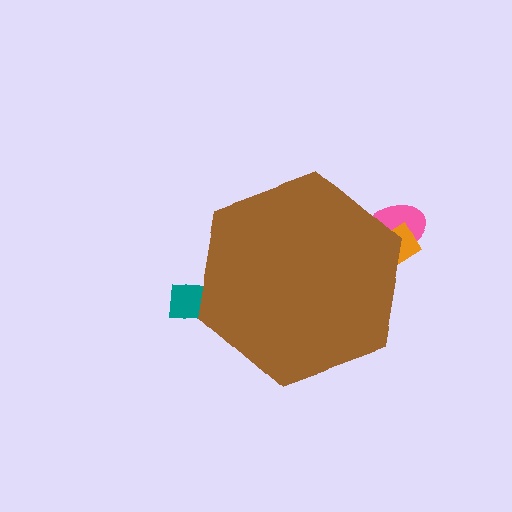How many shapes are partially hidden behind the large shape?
3 shapes are partially hidden.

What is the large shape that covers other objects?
A brown hexagon.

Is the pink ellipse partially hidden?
Yes, the pink ellipse is partially hidden behind the brown hexagon.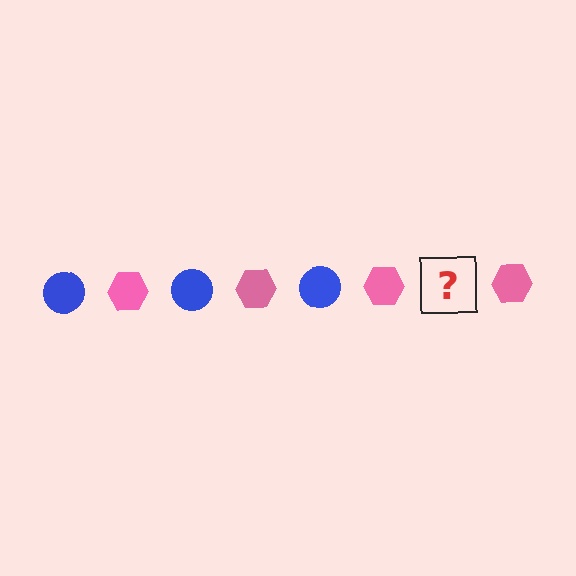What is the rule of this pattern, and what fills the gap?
The rule is that the pattern alternates between blue circle and pink hexagon. The gap should be filled with a blue circle.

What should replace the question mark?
The question mark should be replaced with a blue circle.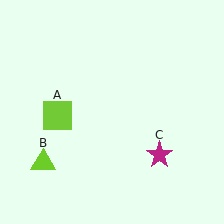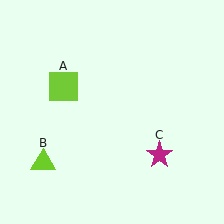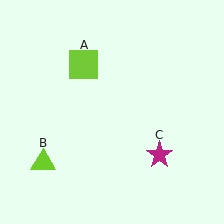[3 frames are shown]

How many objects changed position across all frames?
1 object changed position: lime square (object A).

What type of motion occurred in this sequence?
The lime square (object A) rotated clockwise around the center of the scene.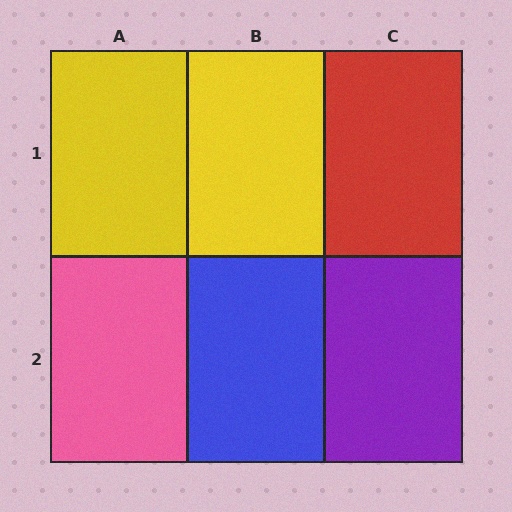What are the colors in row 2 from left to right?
Pink, blue, purple.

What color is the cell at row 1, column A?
Yellow.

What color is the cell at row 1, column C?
Red.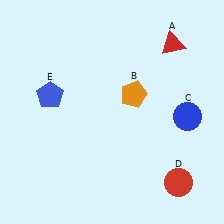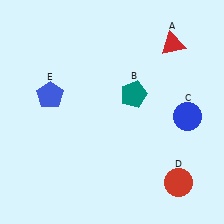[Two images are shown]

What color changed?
The pentagon (B) changed from orange in Image 1 to teal in Image 2.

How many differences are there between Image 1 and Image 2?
There is 1 difference between the two images.